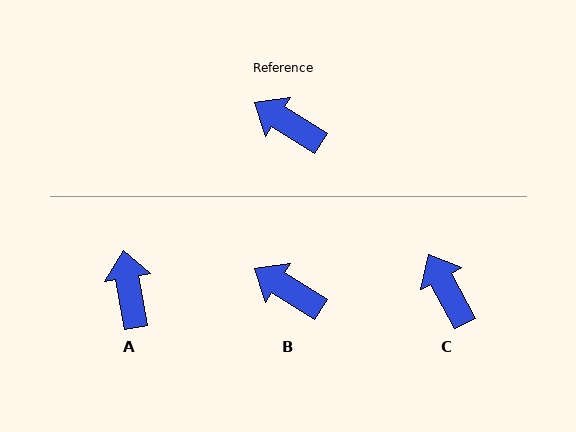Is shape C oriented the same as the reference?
No, it is off by about 30 degrees.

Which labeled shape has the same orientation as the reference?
B.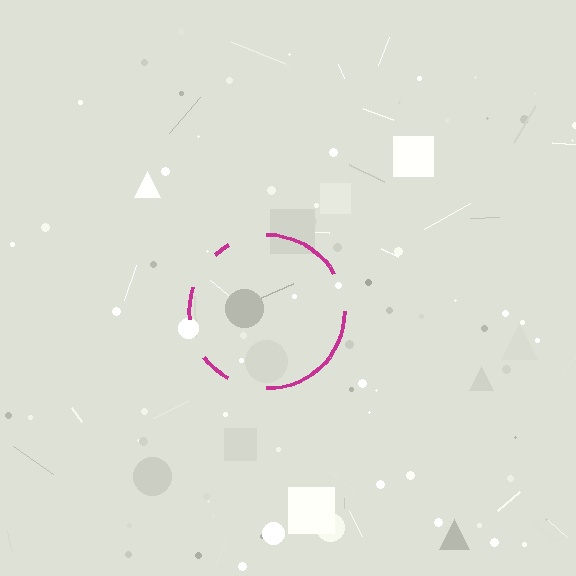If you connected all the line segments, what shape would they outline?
They would outline a circle.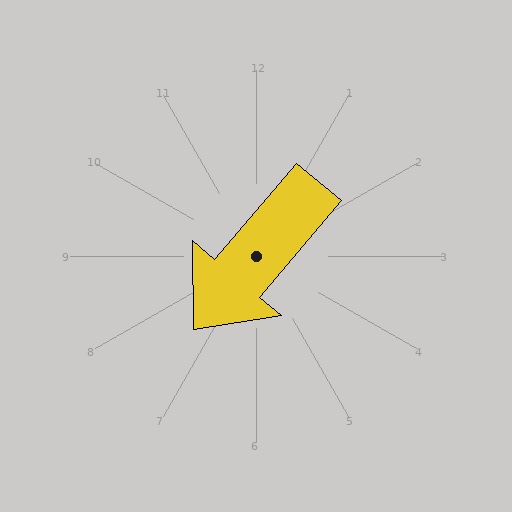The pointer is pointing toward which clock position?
Roughly 7 o'clock.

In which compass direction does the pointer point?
Southwest.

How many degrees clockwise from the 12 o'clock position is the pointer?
Approximately 220 degrees.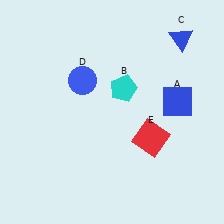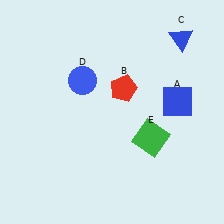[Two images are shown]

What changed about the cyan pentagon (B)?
In Image 1, B is cyan. In Image 2, it changed to red.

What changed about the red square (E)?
In Image 1, E is red. In Image 2, it changed to green.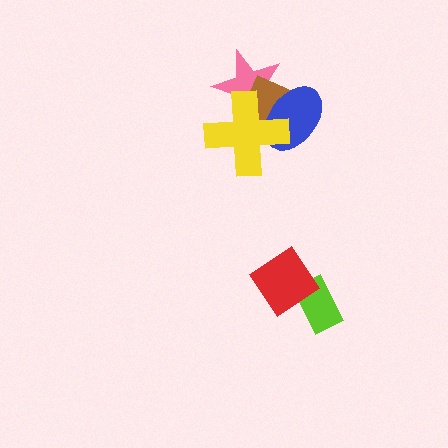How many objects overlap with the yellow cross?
3 objects overlap with the yellow cross.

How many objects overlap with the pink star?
3 objects overlap with the pink star.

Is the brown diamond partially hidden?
Yes, it is partially covered by another shape.